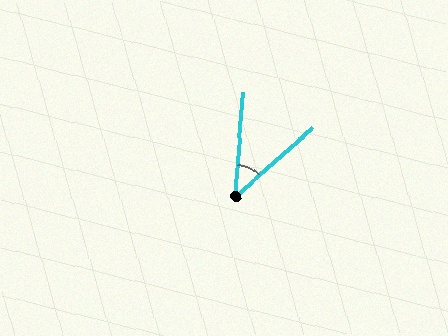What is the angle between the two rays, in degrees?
Approximately 44 degrees.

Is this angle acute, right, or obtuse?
It is acute.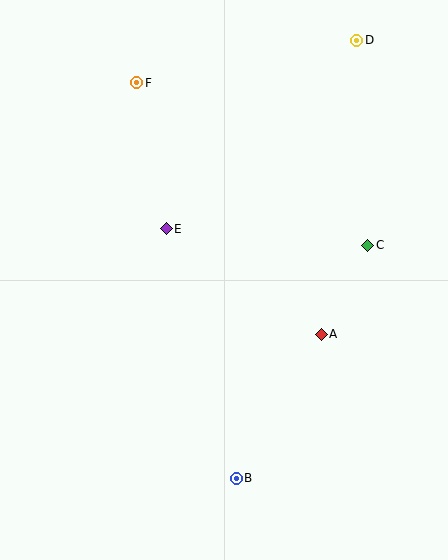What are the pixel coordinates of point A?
Point A is at (321, 334).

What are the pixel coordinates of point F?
Point F is at (137, 83).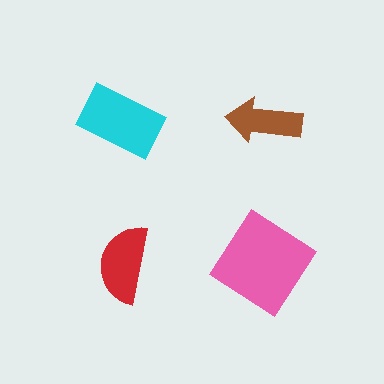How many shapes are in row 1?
2 shapes.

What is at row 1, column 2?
A brown arrow.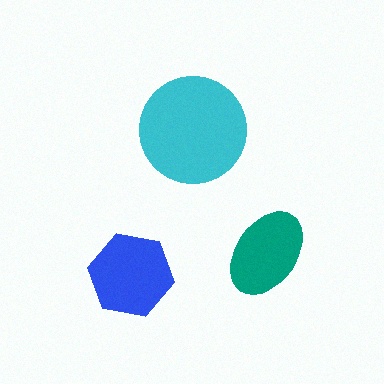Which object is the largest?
The cyan circle.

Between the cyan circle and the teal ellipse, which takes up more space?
The cyan circle.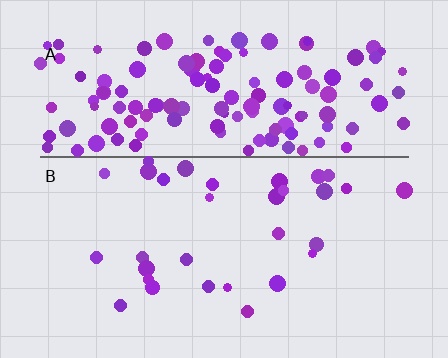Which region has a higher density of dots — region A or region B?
A (the top).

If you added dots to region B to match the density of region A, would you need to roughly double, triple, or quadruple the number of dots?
Approximately quadruple.